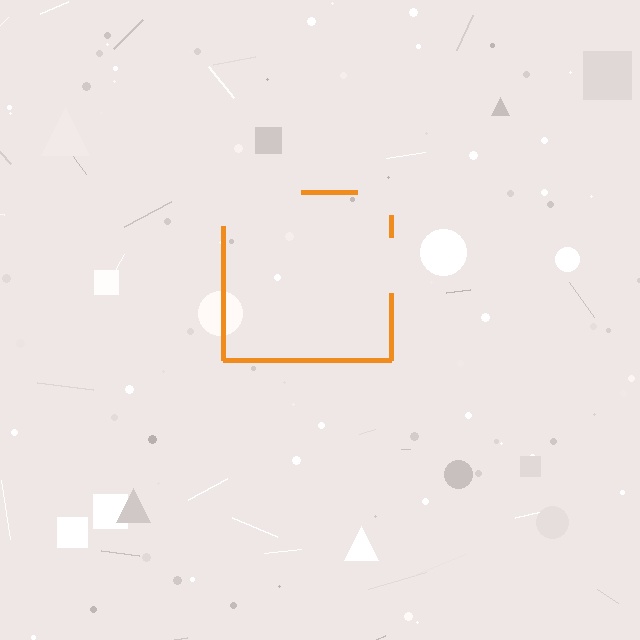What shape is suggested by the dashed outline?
The dashed outline suggests a square.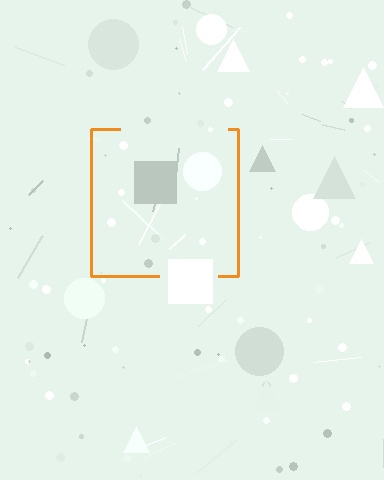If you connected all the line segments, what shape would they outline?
They would outline a square.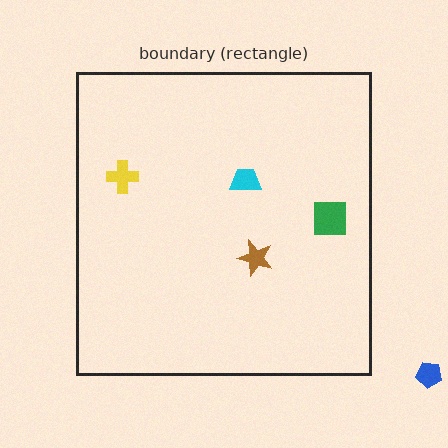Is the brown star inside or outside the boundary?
Inside.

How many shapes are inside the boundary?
4 inside, 1 outside.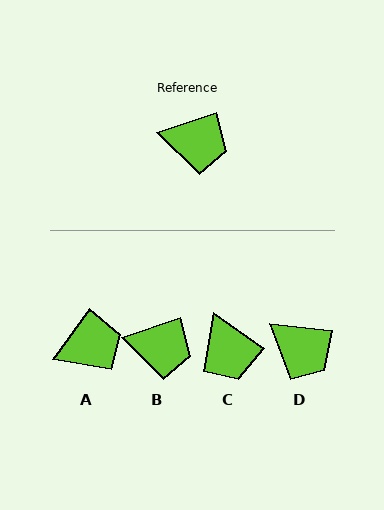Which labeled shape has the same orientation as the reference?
B.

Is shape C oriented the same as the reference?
No, it is off by about 54 degrees.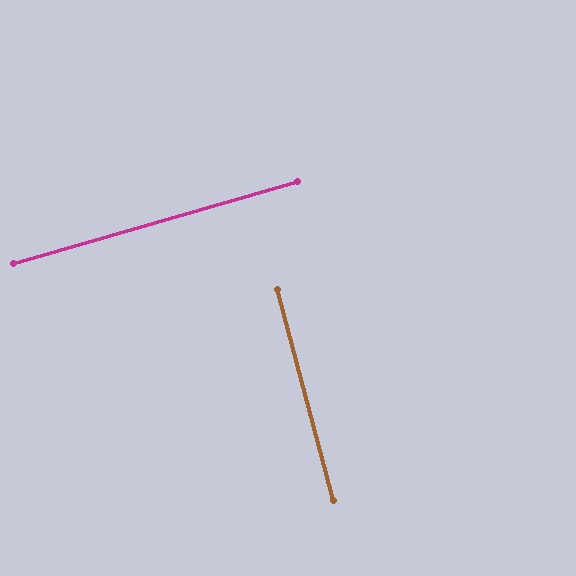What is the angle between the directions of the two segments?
Approximately 89 degrees.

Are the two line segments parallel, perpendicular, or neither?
Perpendicular — they meet at approximately 89°.